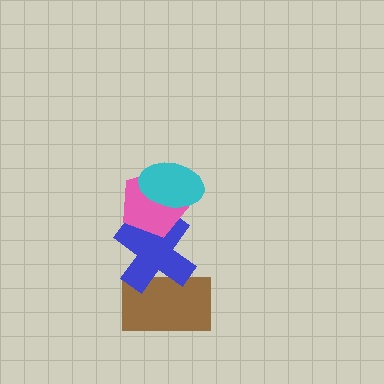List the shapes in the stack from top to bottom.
From top to bottom: the cyan ellipse, the pink pentagon, the blue cross, the brown rectangle.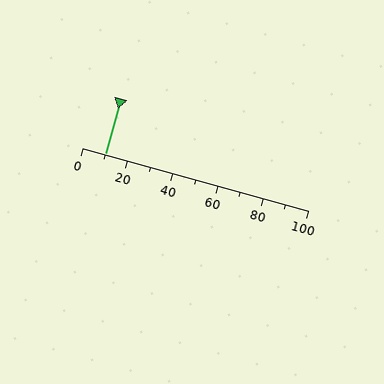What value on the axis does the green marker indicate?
The marker indicates approximately 10.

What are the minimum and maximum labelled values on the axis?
The axis runs from 0 to 100.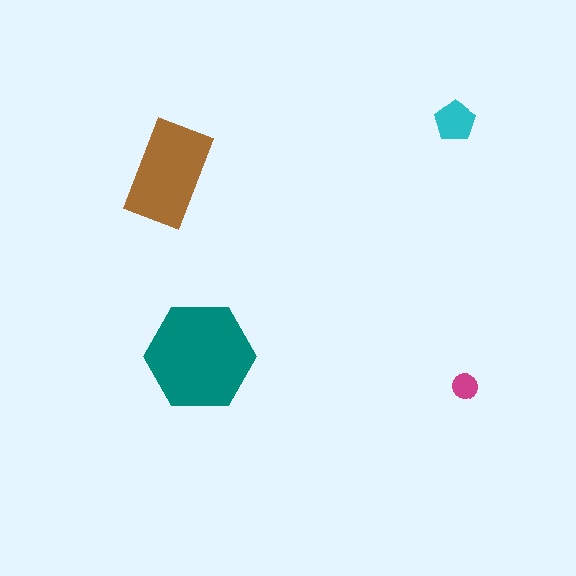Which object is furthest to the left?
The brown rectangle is leftmost.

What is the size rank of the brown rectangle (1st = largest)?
2nd.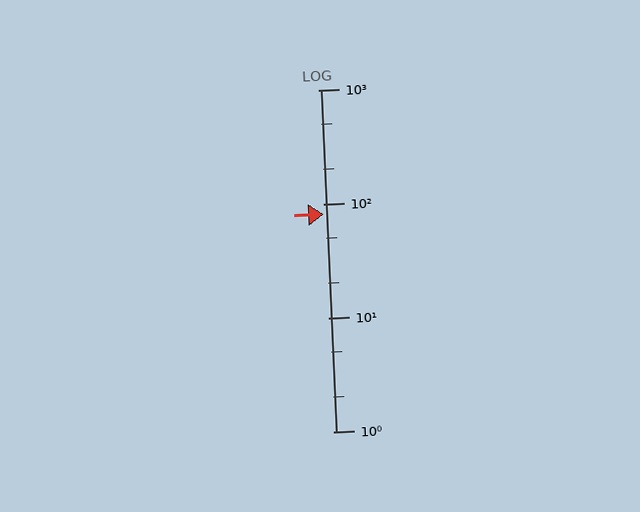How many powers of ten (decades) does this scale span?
The scale spans 3 decades, from 1 to 1000.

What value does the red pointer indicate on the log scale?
The pointer indicates approximately 81.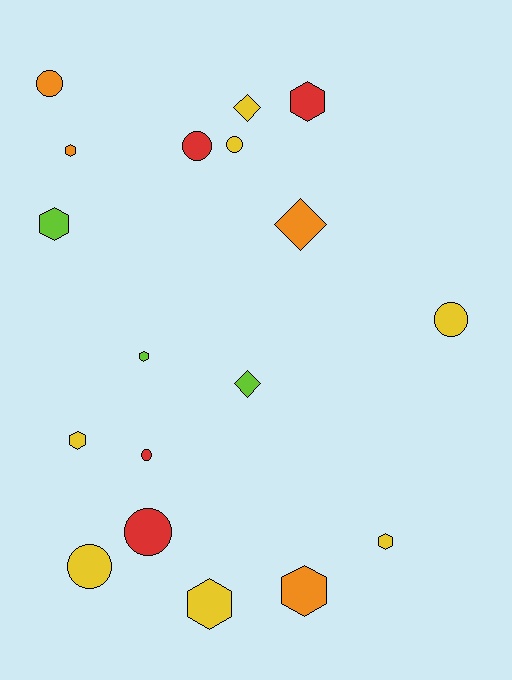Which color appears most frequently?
Yellow, with 7 objects.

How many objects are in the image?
There are 18 objects.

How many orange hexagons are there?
There are 2 orange hexagons.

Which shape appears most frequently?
Hexagon, with 8 objects.